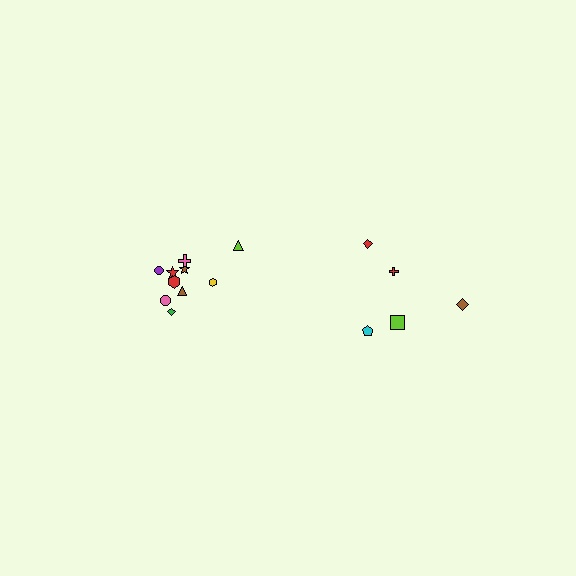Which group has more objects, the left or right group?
The left group.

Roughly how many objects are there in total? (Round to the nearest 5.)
Roughly 15 objects in total.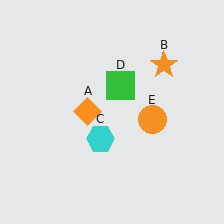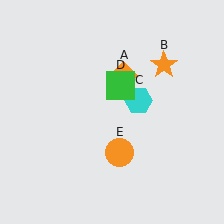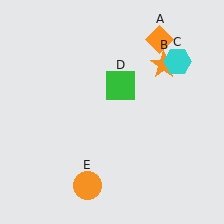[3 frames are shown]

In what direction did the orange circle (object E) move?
The orange circle (object E) moved down and to the left.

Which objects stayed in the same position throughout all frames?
Orange star (object B) and green square (object D) remained stationary.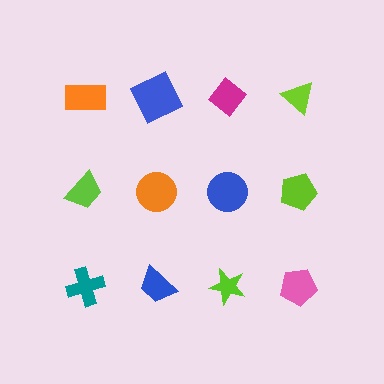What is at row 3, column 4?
A pink pentagon.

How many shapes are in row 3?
4 shapes.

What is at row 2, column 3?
A blue circle.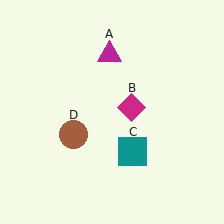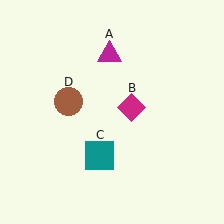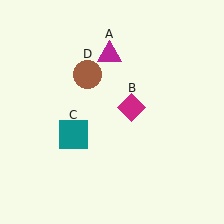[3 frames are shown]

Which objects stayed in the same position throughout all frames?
Magenta triangle (object A) and magenta diamond (object B) remained stationary.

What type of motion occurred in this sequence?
The teal square (object C), brown circle (object D) rotated clockwise around the center of the scene.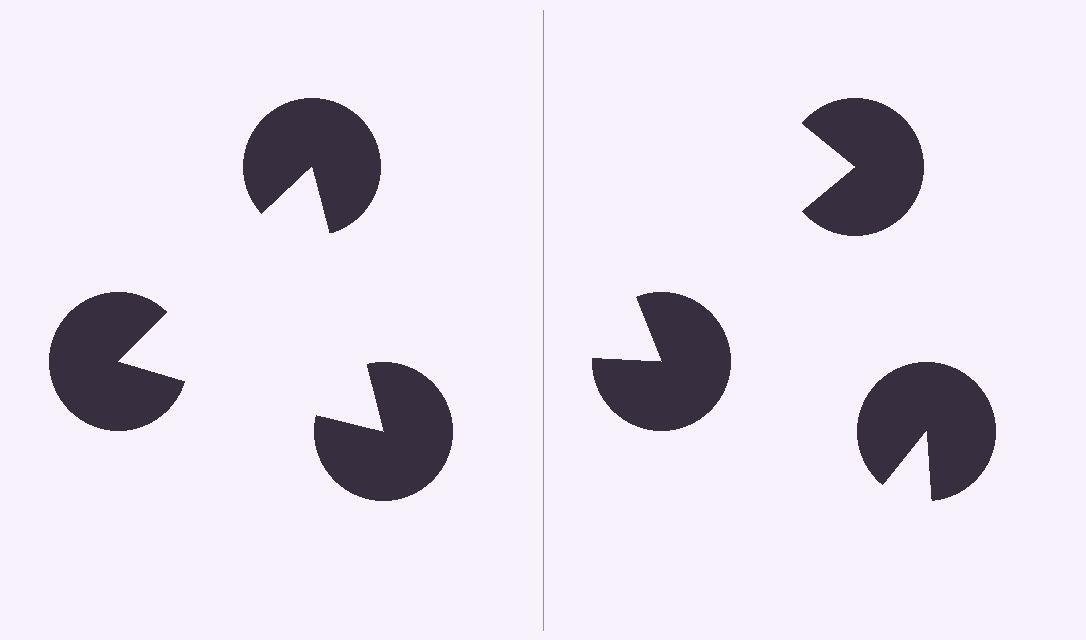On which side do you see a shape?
An illusory triangle appears on the left side. On the right side the wedge cuts are rotated, so no coherent shape forms.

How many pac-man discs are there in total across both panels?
6 — 3 on each side.